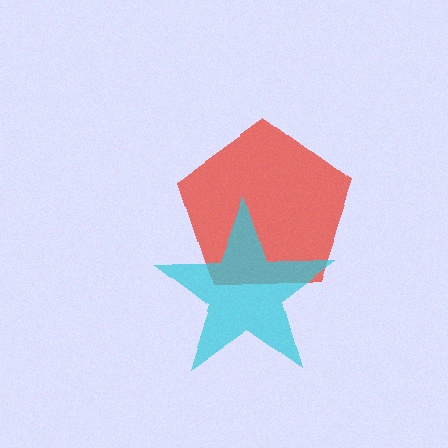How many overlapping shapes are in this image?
There are 2 overlapping shapes in the image.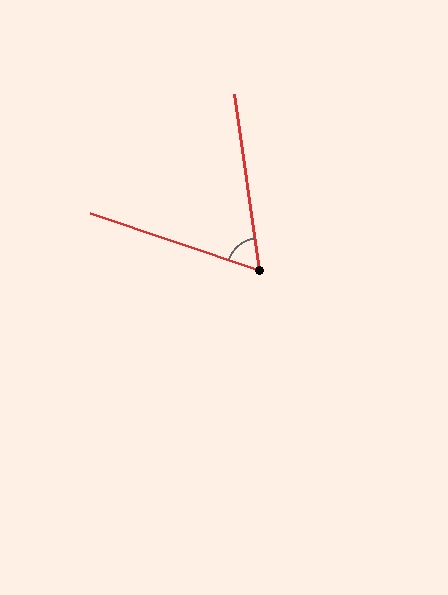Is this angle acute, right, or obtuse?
It is acute.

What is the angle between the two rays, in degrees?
Approximately 63 degrees.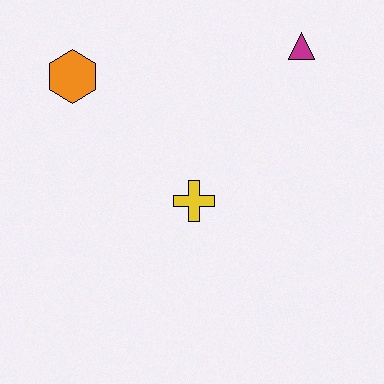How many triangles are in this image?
There is 1 triangle.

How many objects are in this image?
There are 3 objects.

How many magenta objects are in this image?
There is 1 magenta object.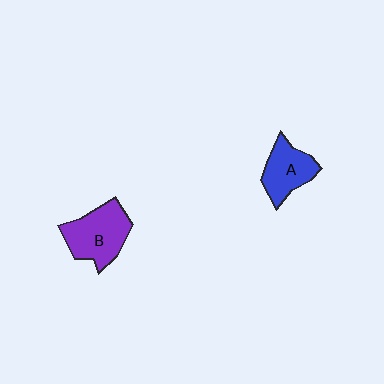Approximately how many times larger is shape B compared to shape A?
Approximately 1.3 times.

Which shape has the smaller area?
Shape A (blue).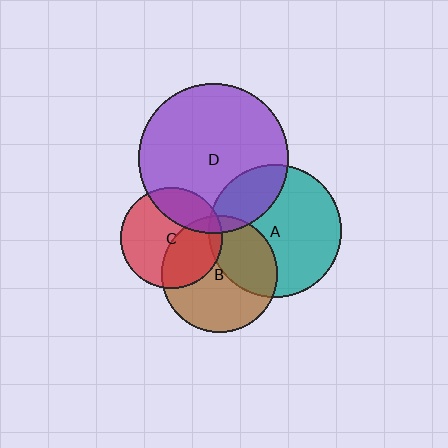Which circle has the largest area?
Circle D (purple).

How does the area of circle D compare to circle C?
Approximately 2.2 times.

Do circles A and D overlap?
Yes.